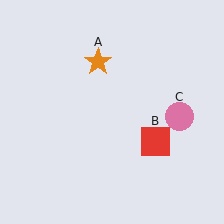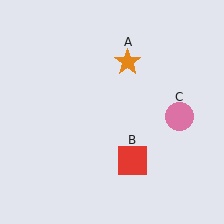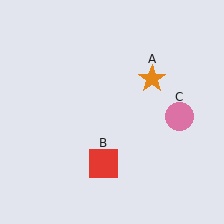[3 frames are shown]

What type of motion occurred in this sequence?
The orange star (object A), red square (object B) rotated clockwise around the center of the scene.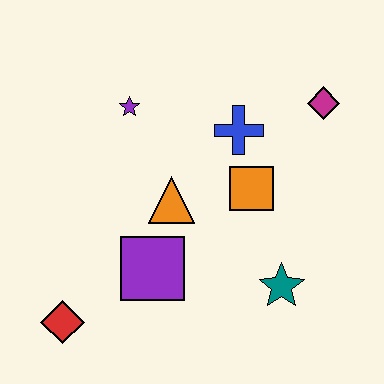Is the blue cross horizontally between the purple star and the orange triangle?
No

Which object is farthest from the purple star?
The teal star is farthest from the purple star.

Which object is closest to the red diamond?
The purple square is closest to the red diamond.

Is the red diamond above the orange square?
No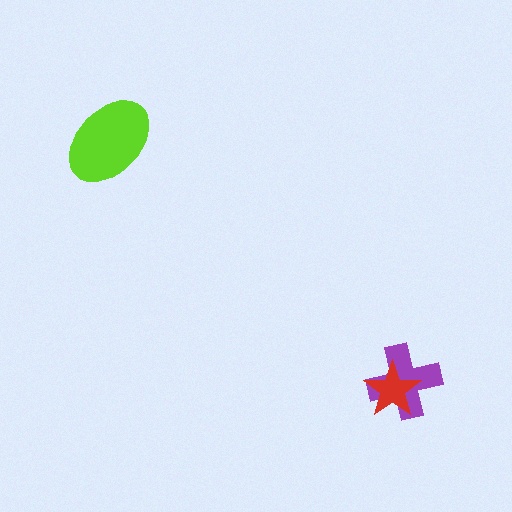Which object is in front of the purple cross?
The red star is in front of the purple cross.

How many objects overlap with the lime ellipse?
0 objects overlap with the lime ellipse.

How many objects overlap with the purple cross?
1 object overlaps with the purple cross.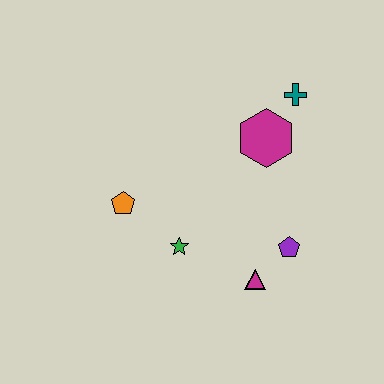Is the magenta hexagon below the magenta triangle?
No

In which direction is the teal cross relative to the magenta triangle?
The teal cross is above the magenta triangle.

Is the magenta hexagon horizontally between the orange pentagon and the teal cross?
Yes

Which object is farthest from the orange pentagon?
The teal cross is farthest from the orange pentagon.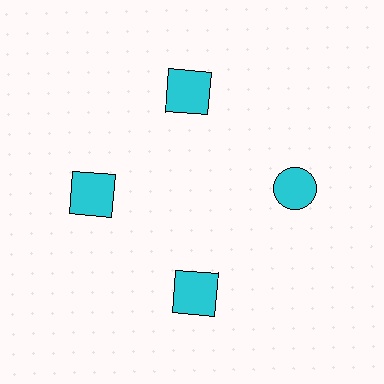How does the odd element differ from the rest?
It has a different shape: circle instead of square.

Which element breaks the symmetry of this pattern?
The cyan circle at roughly the 3 o'clock position breaks the symmetry. All other shapes are cyan squares.